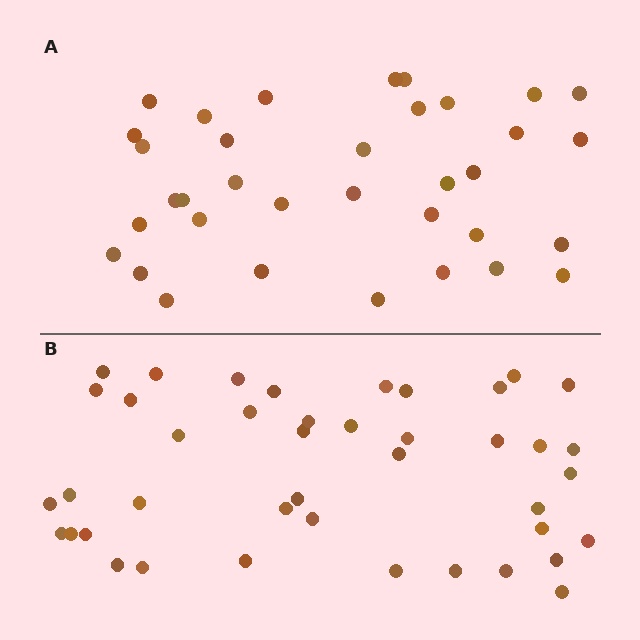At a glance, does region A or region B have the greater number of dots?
Region B (the bottom region) has more dots.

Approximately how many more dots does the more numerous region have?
Region B has roughly 8 or so more dots than region A.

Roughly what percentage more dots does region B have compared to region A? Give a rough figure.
About 20% more.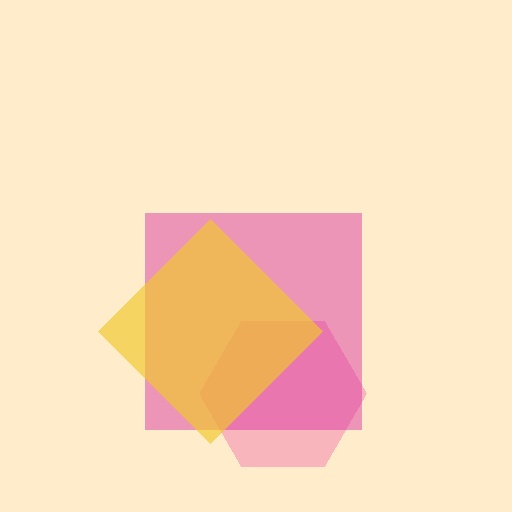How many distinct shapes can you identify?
There are 3 distinct shapes: a pink hexagon, a magenta square, a yellow diamond.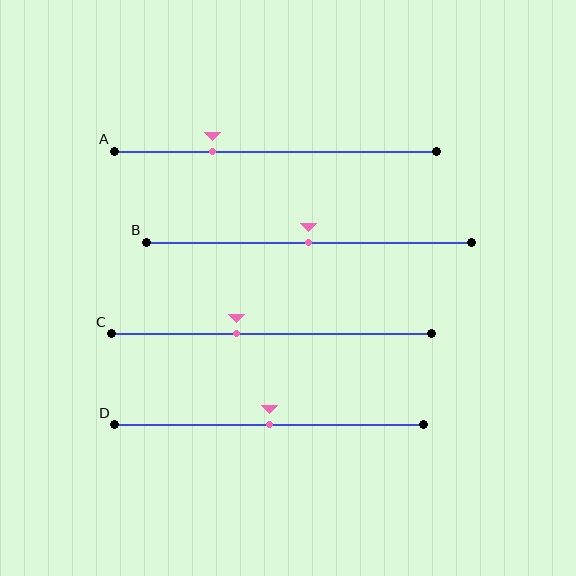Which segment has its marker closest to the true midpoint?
Segment B has its marker closest to the true midpoint.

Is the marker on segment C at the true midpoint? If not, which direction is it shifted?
No, the marker on segment C is shifted to the left by about 11% of the segment length.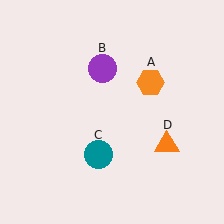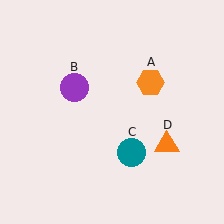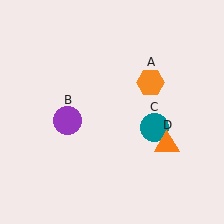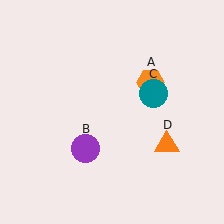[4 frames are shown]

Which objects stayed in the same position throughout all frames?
Orange hexagon (object A) and orange triangle (object D) remained stationary.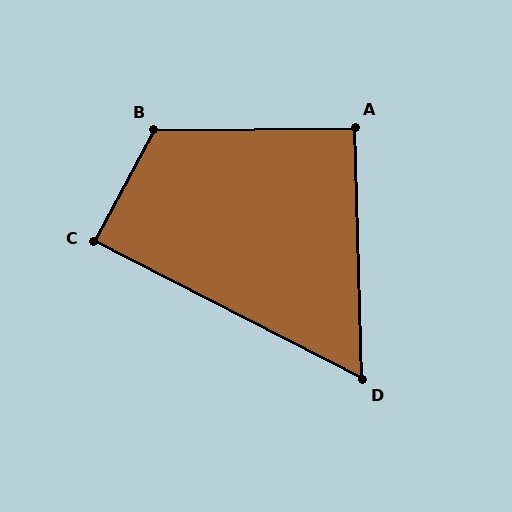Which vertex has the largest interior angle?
B, at approximately 119 degrees.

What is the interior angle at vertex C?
Approximately 89 degrees (approximately right).